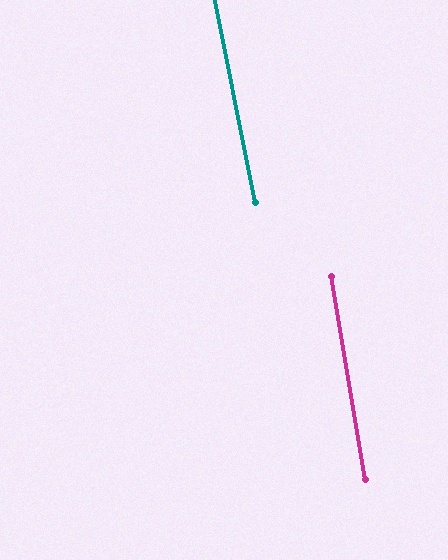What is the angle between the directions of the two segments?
Approximately 2 degrees.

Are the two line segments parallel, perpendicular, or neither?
Parallel — their directions differ by only 1.6°.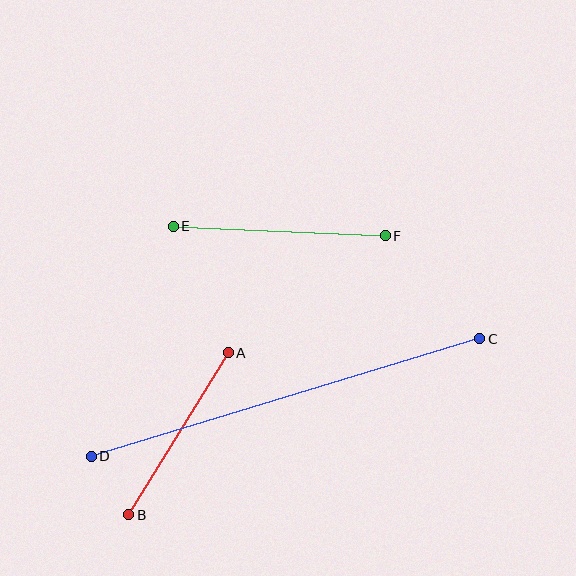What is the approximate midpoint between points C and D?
The midpoint is at approximately (285, 398) pixels.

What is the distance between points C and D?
The distance is approximately 406 pixels.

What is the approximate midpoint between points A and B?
The midpoint is at approximately (179, 434) pixels.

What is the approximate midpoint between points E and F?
The midpoint is at approximately (279, 231) pixels.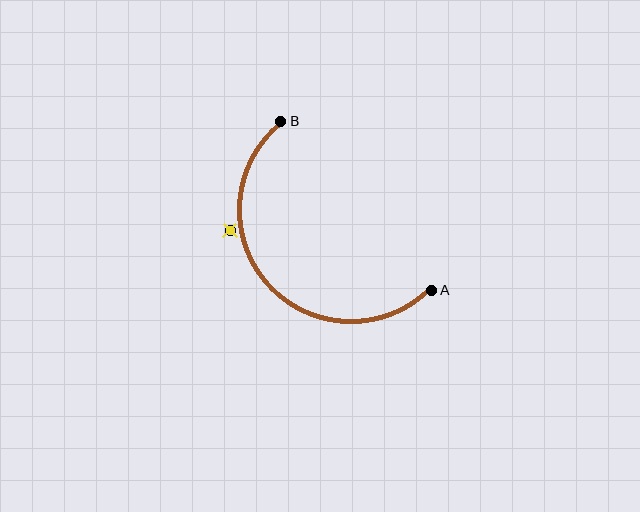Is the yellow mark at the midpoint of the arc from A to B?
No — the yellow mark does not lie on the arc at all. It sits slightly outside the curve.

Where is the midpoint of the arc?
The arc midpoint is the point on the curve farthest from the straight line joining A and B. It sits below and to the left of that line.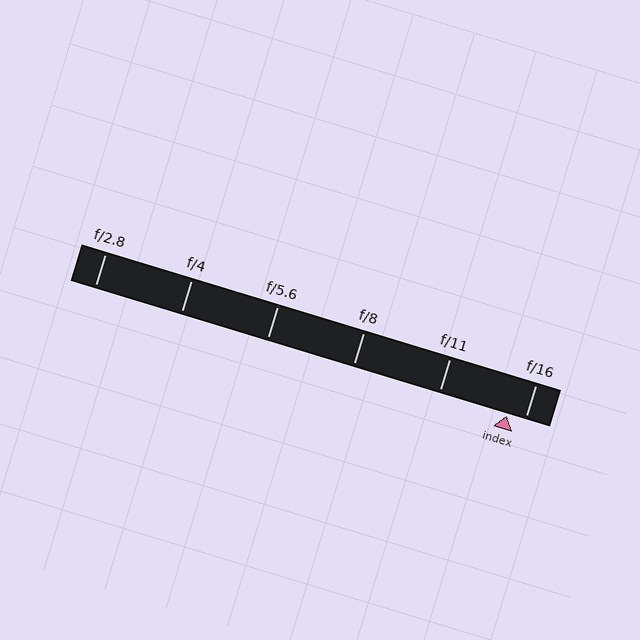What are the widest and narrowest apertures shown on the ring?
The widest aperture shown is f/2.8 and the narrowest is f/16.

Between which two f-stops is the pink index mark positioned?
The index mark is between f/11 and f/16.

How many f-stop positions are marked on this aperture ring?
There are 6 f-stop positions marked.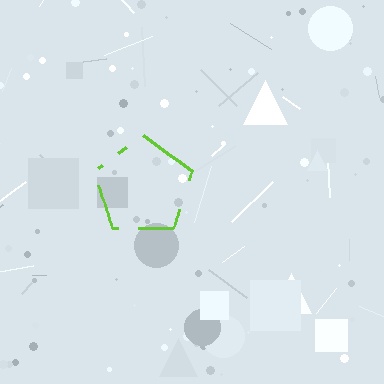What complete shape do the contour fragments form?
The contour fragments form a pentagon.